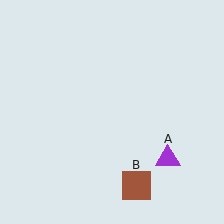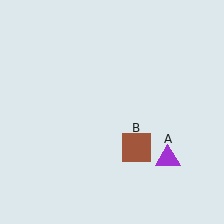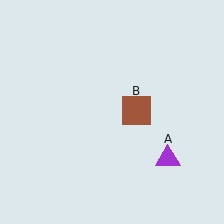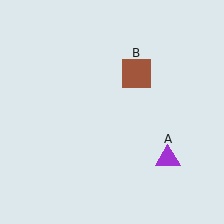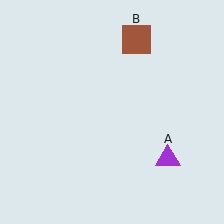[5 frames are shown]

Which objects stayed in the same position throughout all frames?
Purple triangle (object A) remained stationary.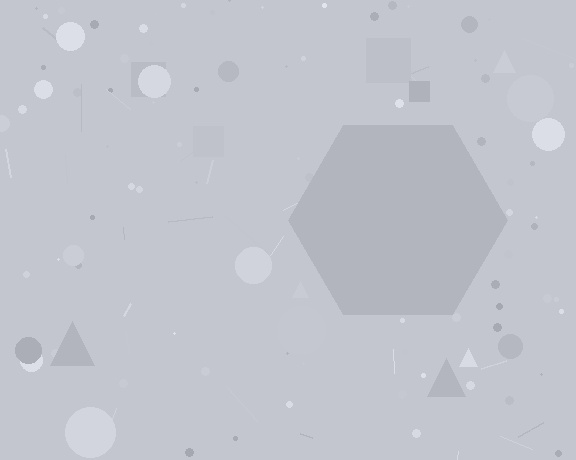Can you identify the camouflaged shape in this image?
The camouflaged shape is a hexagon.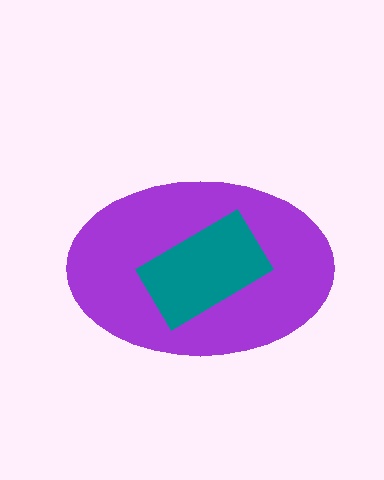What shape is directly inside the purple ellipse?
The teal rectangle.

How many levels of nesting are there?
2.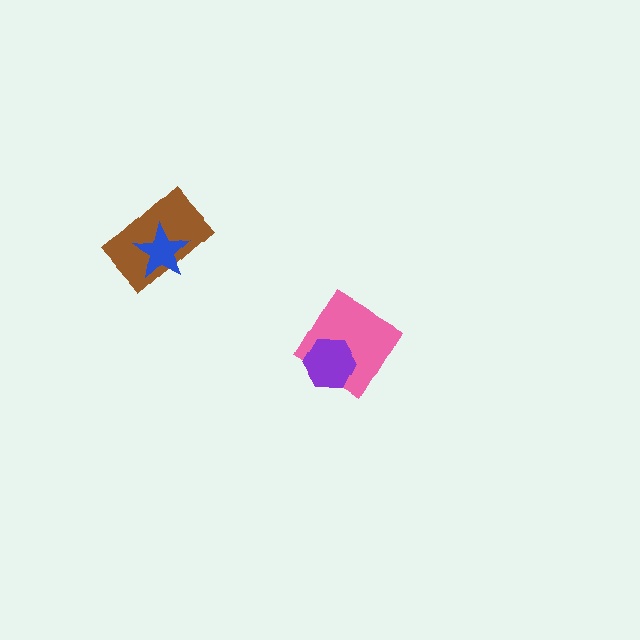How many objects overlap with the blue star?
1 object overlaps with the blue star.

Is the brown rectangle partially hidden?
Yes, it is partially covered by another shape.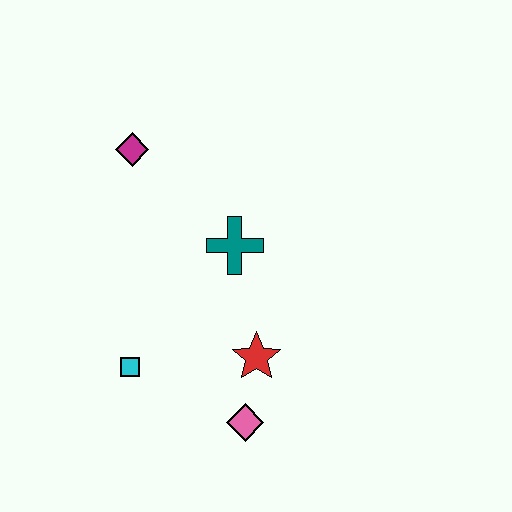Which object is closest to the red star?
The pink diamond is closest to the red star.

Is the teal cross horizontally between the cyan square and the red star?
Yes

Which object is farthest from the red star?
The magenta diamond is farthest from the red star.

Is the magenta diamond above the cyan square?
Yes